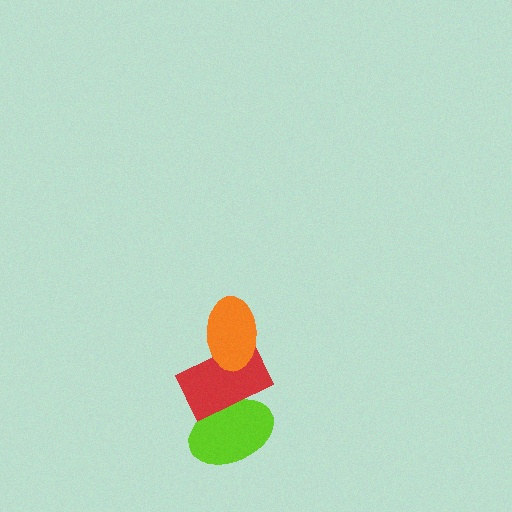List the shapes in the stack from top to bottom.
From top to bottom: the orange ellipse, the red rectangle, the lime ellipse.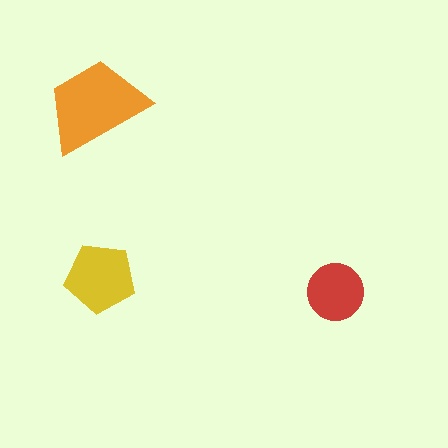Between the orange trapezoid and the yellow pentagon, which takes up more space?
The orange trapezoid.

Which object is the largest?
The orange trapezoid.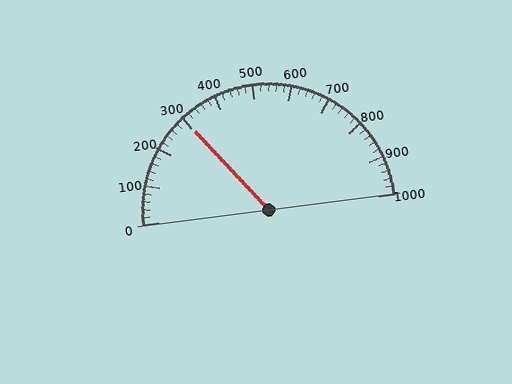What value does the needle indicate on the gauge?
The needle indicates approximately 300.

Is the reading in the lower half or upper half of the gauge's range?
The reading is in the lower half of the range (0 to 1000).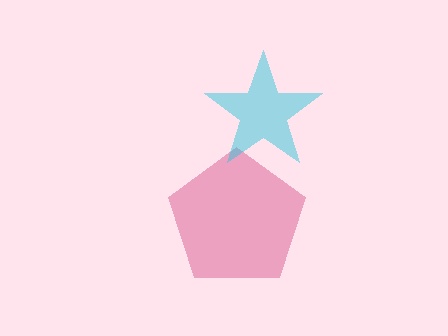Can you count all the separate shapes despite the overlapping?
Yes, there are 2 separate shapes.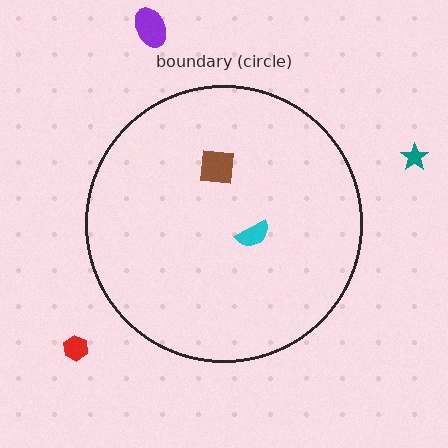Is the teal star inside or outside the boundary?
Outside.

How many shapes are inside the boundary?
2 inside, 3 outside.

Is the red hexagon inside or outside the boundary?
Outside.